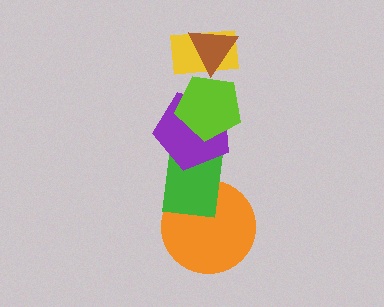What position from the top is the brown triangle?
The brown triangle is 1st from the top.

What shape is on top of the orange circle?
The green rectangle is on top of the orange circle.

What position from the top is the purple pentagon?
The purple pentagon is 4th from the top.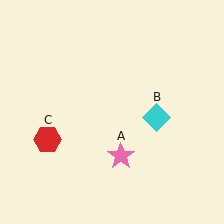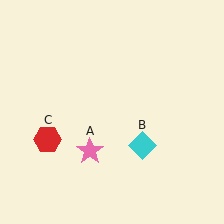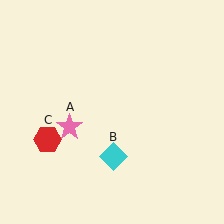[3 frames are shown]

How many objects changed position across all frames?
2 objects changed position: pink star (object A), cyan diamond (object B).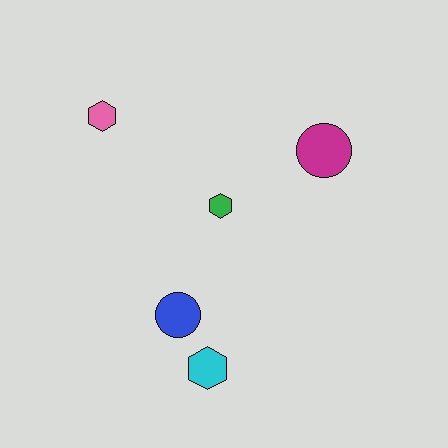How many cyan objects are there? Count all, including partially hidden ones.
There is 1 cyan object.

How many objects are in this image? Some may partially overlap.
There are 5 objects.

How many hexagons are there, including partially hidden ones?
There are 3 hexagons.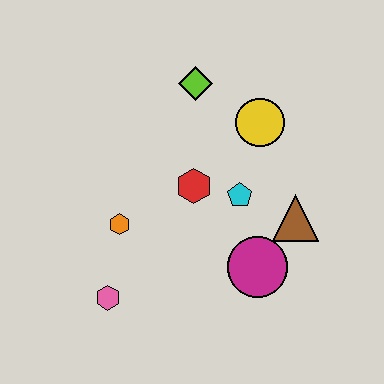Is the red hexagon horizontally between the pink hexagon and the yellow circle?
Yes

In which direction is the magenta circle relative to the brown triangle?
The magenta circle is below the brown triangle.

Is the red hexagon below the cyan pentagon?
No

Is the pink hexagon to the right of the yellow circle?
No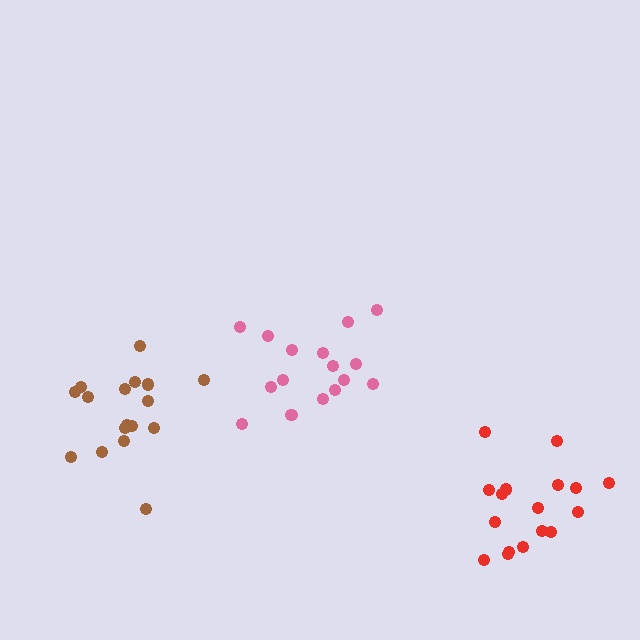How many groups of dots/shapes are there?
There are 3 groups.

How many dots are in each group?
Group 1: 17 dots, Group 2: 16 dots, Group 3: 17 dots (50 total).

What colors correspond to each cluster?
The clusters are colored: red, pink, brown.